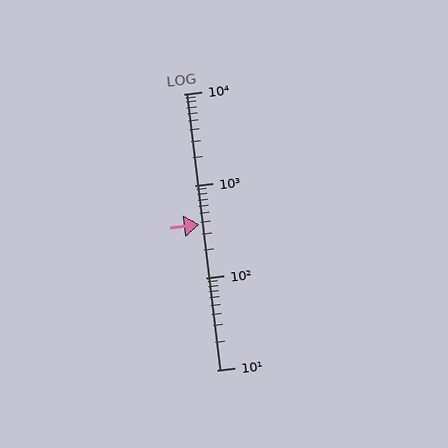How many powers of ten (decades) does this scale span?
The scale spans 3 decades, from 10 to 10000.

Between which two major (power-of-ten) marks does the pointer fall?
The pointer is between 100 and 1000.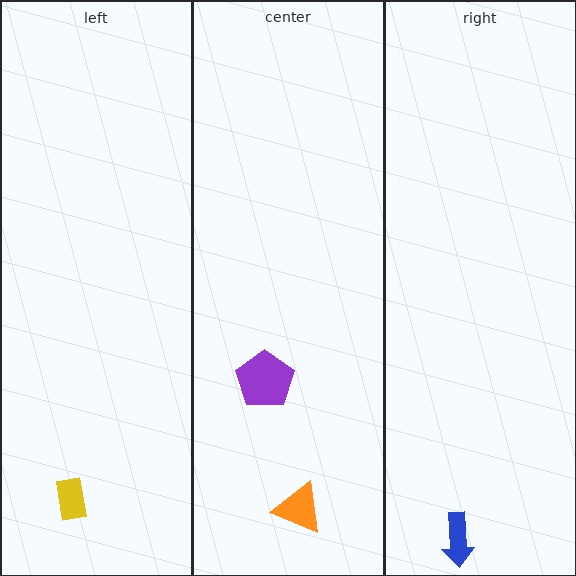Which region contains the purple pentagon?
The center region.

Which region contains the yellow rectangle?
The left region.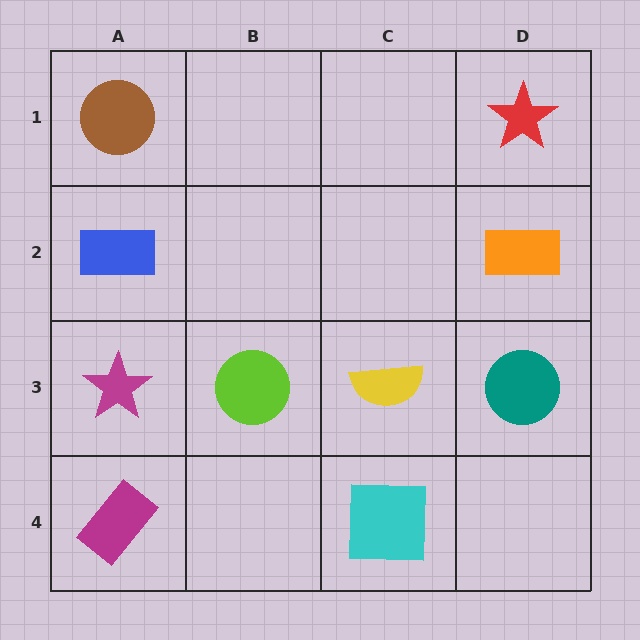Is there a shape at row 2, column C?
No, that cell is empty.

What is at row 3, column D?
A teal circle.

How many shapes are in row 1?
2 shapes.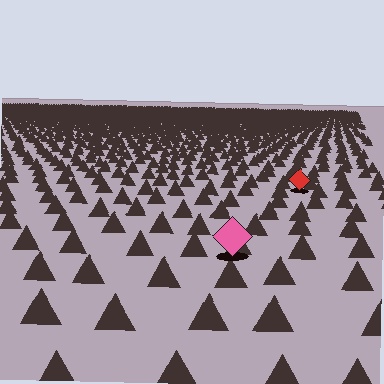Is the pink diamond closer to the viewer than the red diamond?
Yes. The pink diamond is closer — you can tell from the texture gradient: the ground texture is coarser near it.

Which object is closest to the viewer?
The pink diamond is closest. The texture marks near it are larger and more spread out.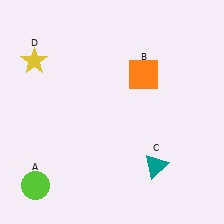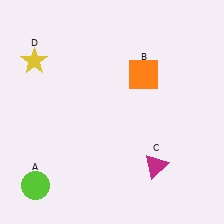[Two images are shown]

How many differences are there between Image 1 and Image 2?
There is 1 difference between the two images.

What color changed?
The triangle (C) changed from teal in Image 1 to magenta in Image 2.